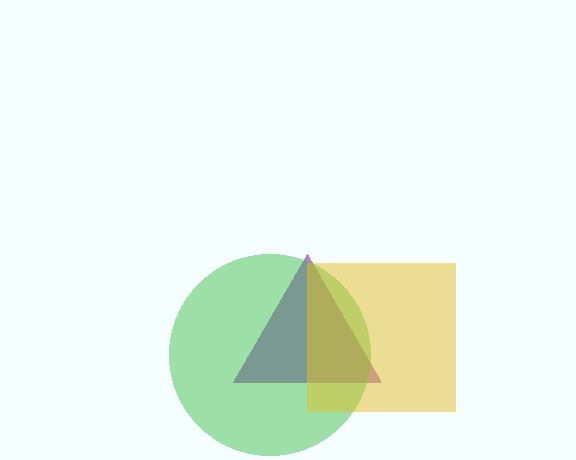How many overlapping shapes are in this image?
There are 3 overlapping shapes in the image.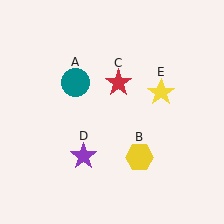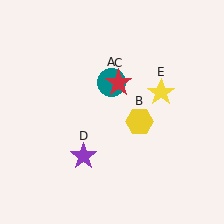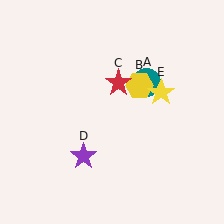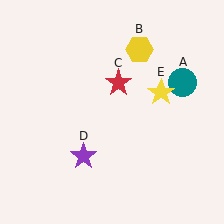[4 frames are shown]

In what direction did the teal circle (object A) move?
The teal circle (object A) moved right.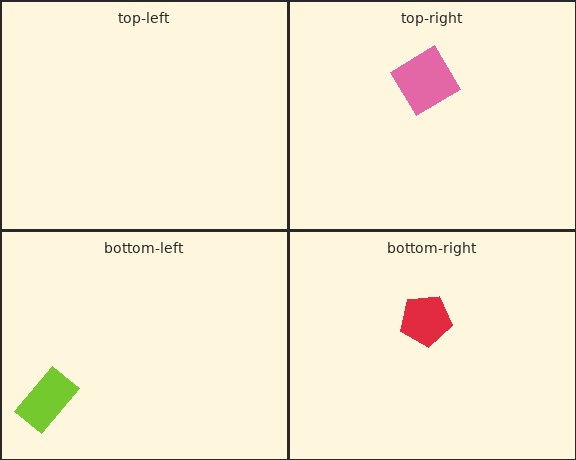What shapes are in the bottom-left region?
The lime rectangle.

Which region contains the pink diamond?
The top-right region.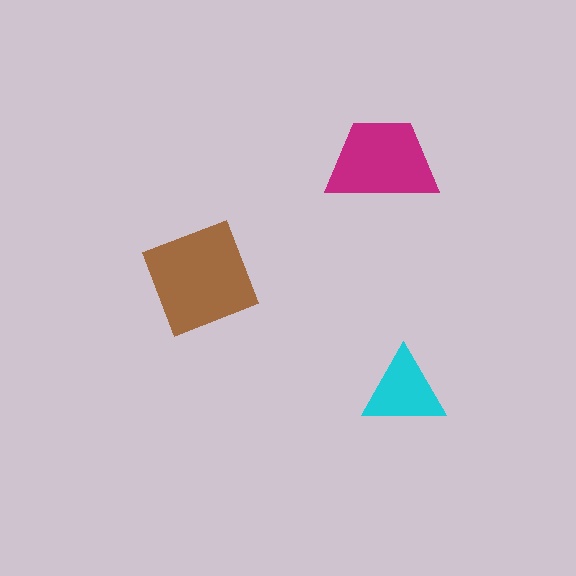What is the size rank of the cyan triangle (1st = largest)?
3rd.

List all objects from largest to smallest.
The brown diamond, the magenta trapezoid, the cyan triangle.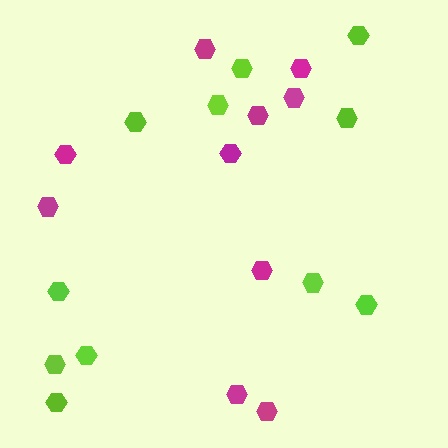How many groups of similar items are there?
There are 2 groups: one group of magenta hexagons (10) and one group of lime hexagons (11).